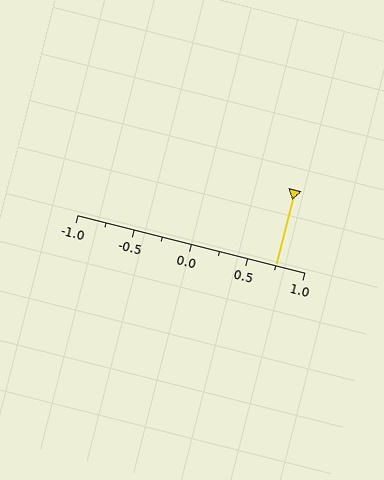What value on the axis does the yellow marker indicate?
The marker indicates approximately 0.75.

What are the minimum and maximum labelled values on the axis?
The axis runs from -1.0 to 1.0.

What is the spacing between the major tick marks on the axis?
The major ticks are spaced 0.5 apart.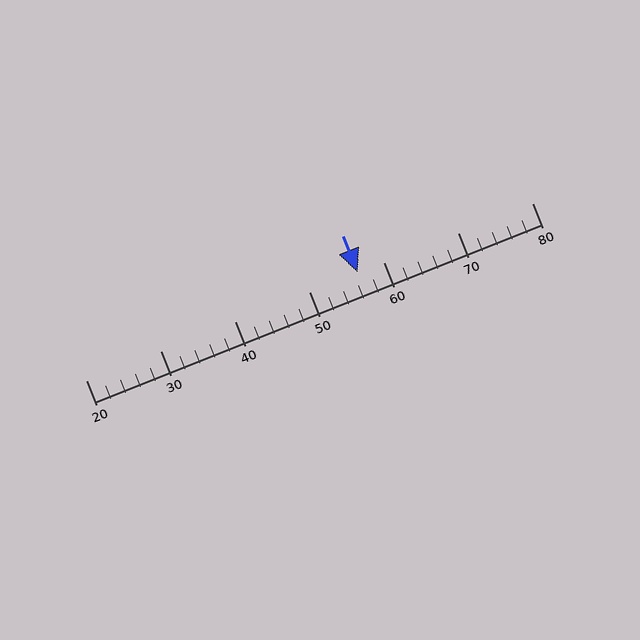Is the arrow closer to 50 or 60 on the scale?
The arrow is closer to 60.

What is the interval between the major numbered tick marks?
The major tick marks are spaced 10 units apart.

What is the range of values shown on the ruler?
The ruler shows values from 20 to 80.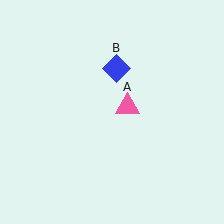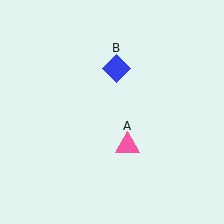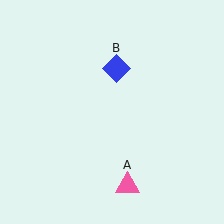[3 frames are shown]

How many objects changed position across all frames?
1 object changed position: pink triangle (object A).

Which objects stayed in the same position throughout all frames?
Blue diamond (object B) remained stationary.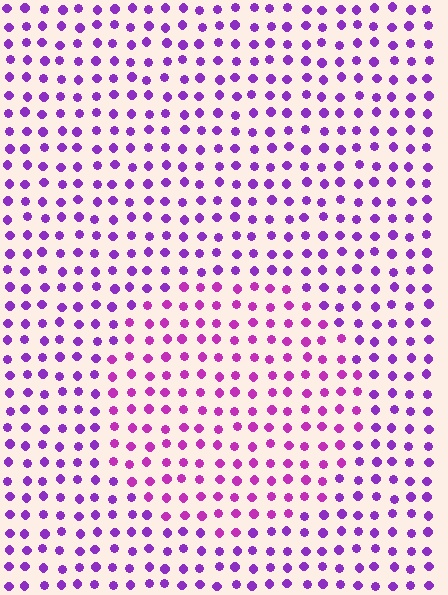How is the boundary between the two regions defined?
The boundary is defined purely by a slight shift in hue (about 26 degrees). Spacing, size, and orientation are identical on both sides.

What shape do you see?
I see a circle.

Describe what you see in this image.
The image is filled with small purple elements in a uniform arrangement. A circle-shaped region is visible where the elements are tinted to a slightly different hue, forming a subtle color boundary.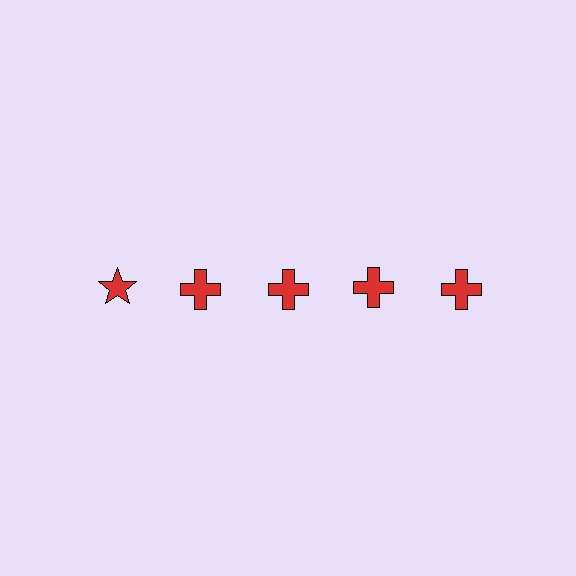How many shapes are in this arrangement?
There are 5 shapes arranged in a grid pattern.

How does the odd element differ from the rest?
It has a different shape: star instead of cross.